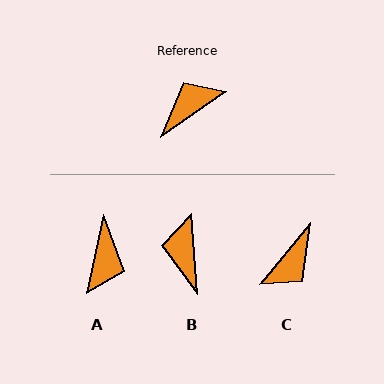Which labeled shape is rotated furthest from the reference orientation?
C, about 165 degrees away.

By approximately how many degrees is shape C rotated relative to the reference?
Approximately 165 degrees clockwise.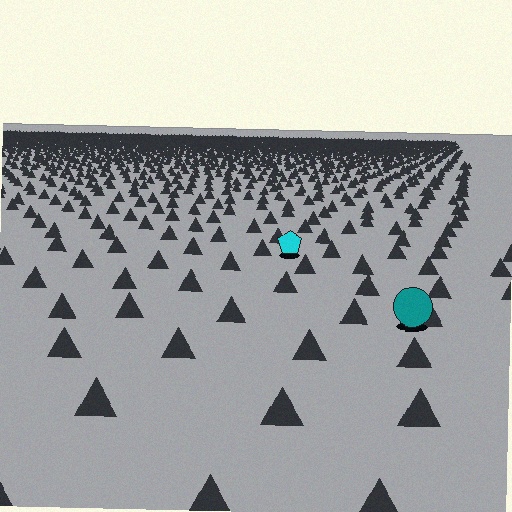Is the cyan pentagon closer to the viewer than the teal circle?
No. The teal circle is closer — you can tell from the texture gradient: the ground texture is coarser near it.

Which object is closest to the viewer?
The teal circle is closest. The texture marks near it are larger and more spread out.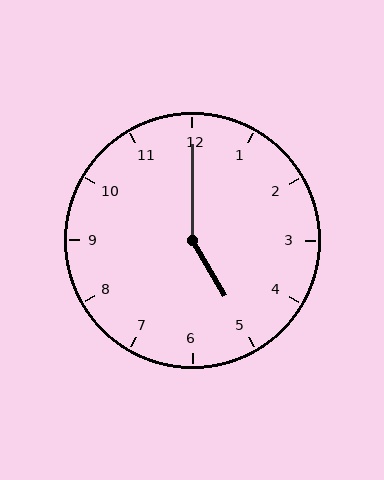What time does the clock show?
5:00.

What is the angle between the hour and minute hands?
Approximately 150 degrees.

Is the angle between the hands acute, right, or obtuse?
It is obtuse.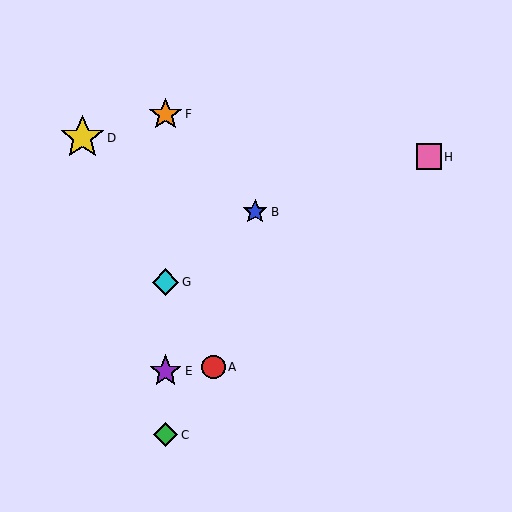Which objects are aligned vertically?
Objects C, E, F, G are aligned vertically.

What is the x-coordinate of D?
Object D is at x≈82.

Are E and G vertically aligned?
Yes, both are at x≈166.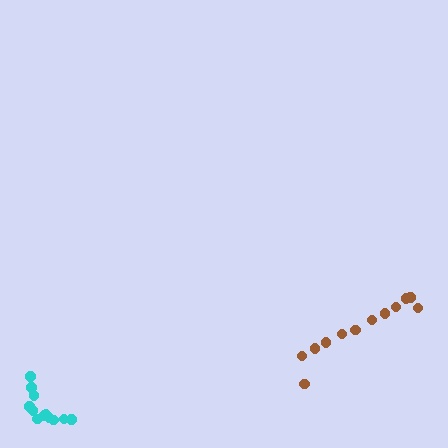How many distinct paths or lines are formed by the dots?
There are 2 distinct paths.